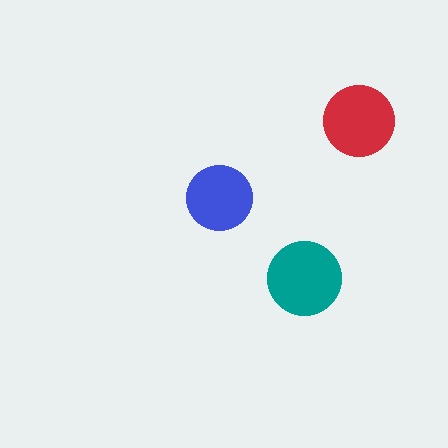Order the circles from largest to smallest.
the teal one, the red one, the blue one.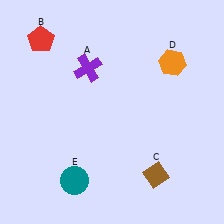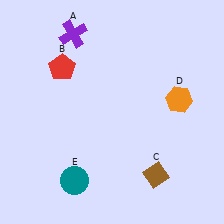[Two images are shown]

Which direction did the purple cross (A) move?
The purple cross (A) moved up.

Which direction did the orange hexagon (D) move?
The orange hexagon (D) moved down.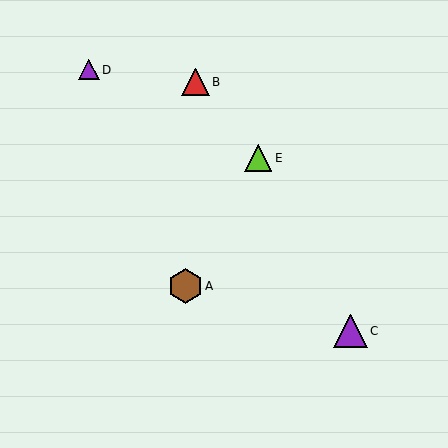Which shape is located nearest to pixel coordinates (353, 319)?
The purple triangle (labeled C) at (351, 331) is nearest to that location.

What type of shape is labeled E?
Shape E is a lime triangle.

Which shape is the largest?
The brown hexagon (labeled A) is the largest.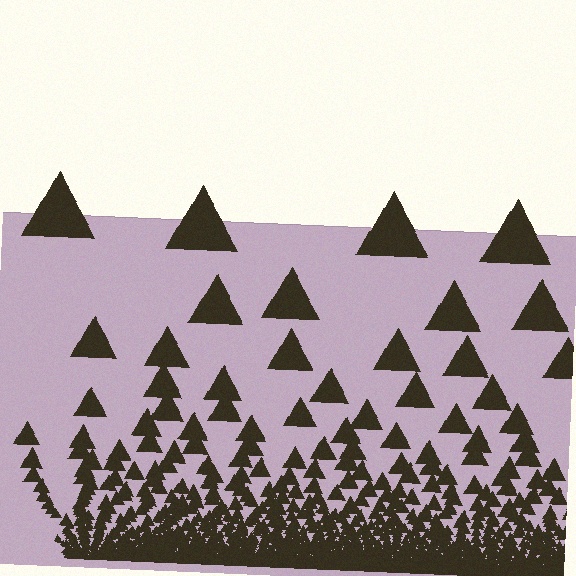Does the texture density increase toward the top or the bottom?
Density increases toward the bottom.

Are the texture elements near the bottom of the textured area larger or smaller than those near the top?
Smaller. The gradient is inverted — elements near the bottom are smaller and denser.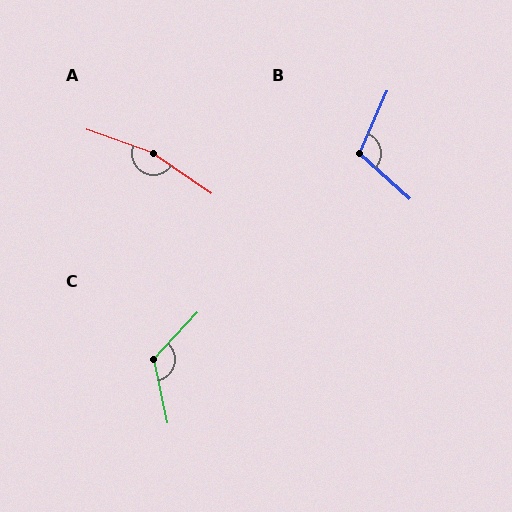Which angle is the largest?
A, at approximately 165 degrees.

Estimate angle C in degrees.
Approximately 125 degrees.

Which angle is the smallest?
B, at approximately 109 degrees.